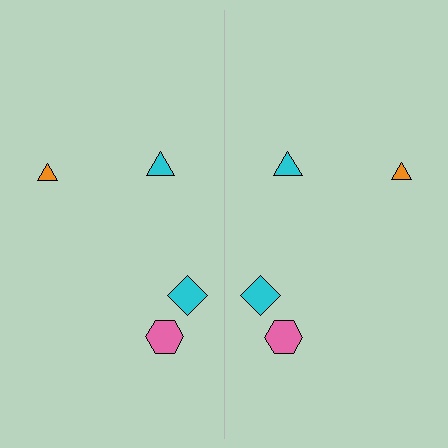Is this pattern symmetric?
Yes, this pattern has bilateral (reflection) symmetry.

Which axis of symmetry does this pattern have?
The pattern has a vertical axis of symmetry running through the center of the image.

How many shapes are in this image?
There are 8 shapes in this image.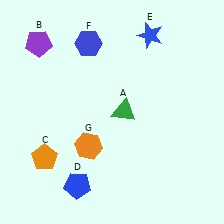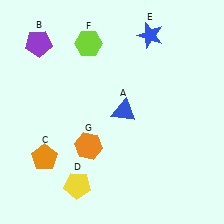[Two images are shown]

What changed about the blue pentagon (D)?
In Image 1, D is blue. In Image 2, it changed to yellow.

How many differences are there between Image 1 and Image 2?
There are 3 differences between the two images.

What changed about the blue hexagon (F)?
In Image 1, F is blue. In Image 2, it changed to lime.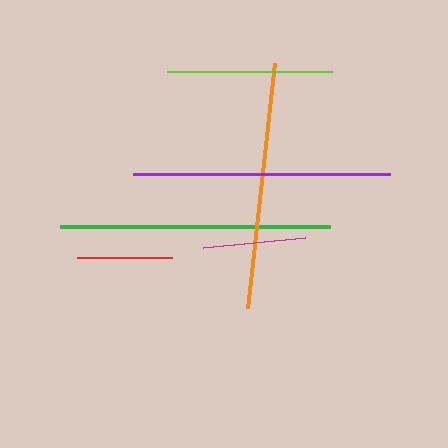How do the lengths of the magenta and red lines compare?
The magenta and red lines are approximately the same length.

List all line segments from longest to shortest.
From longest to shortest: green, purple, orange, lime, magenta, red.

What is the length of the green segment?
The green segment is approximately 270 pixels long.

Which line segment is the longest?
The green line is the longest at approximately 270 pixels.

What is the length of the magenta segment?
The magenta segment is approximately 103 pixels long.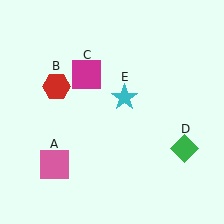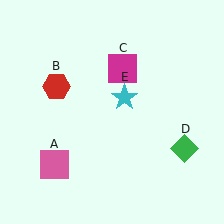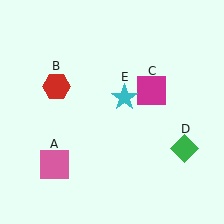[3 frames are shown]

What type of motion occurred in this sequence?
The magenta square (object C) rotated clockwise around the center of the scene.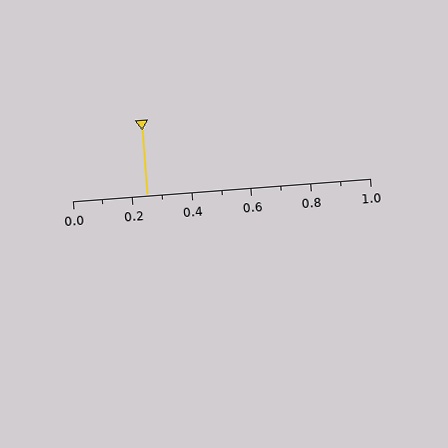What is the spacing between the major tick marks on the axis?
The major ticks are spaced 0.2 apart.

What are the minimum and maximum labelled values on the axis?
The axis runs from 0.0 to 1.0.